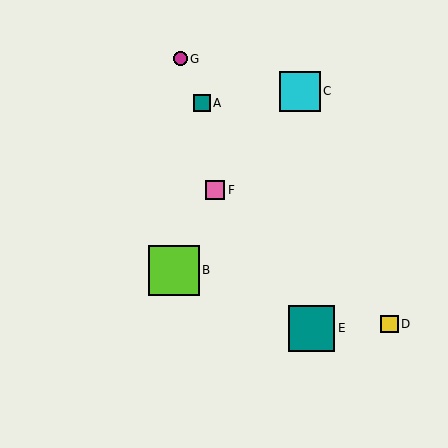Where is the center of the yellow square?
The center of the yellow square is at (390, 324).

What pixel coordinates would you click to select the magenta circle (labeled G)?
Click at (180, 59) to select the magenta circle G.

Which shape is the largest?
The lime square (labeled B) is the largest.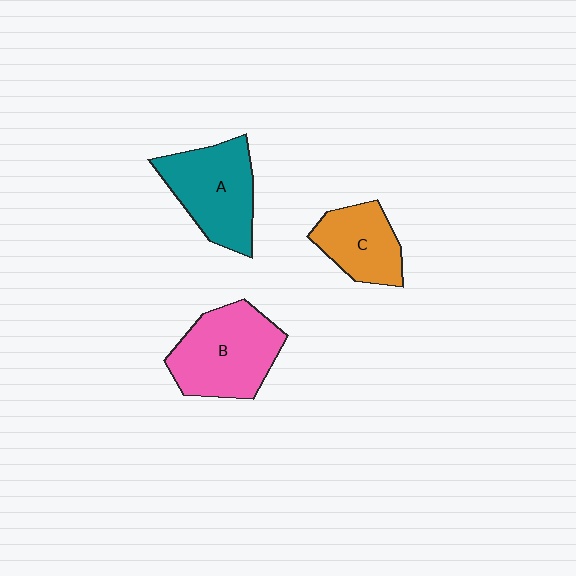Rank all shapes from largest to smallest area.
From largest to smallest: B (pink), A (teal), C (orange).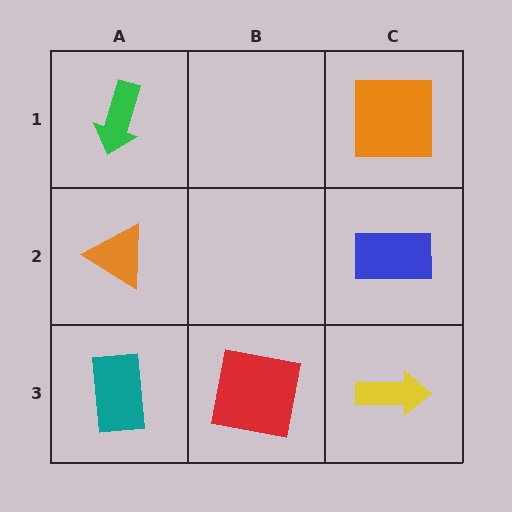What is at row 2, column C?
A blue rectangle.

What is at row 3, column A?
A teal rectangle.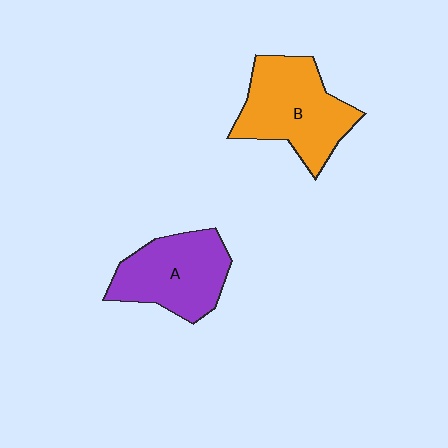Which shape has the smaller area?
Shape A (purple).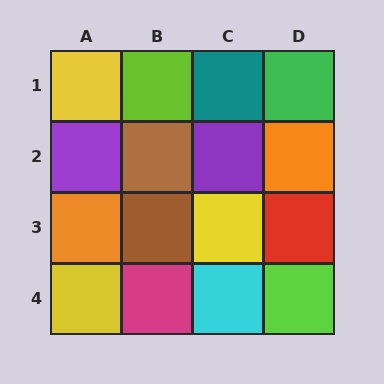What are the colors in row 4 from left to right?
Yellow, magenta, cyan, lime.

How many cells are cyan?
1 cell is cyan.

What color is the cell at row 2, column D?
Orange.